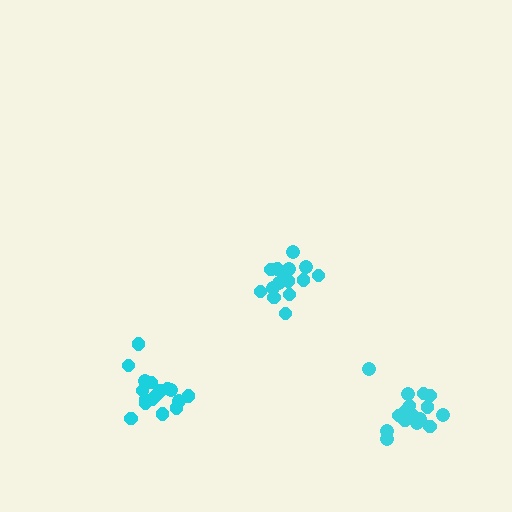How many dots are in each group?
Group 1: 15 dots, Group 2: 18 dots, Group 3: 16 dots (49 total).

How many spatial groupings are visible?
There are 3 spatial groupings.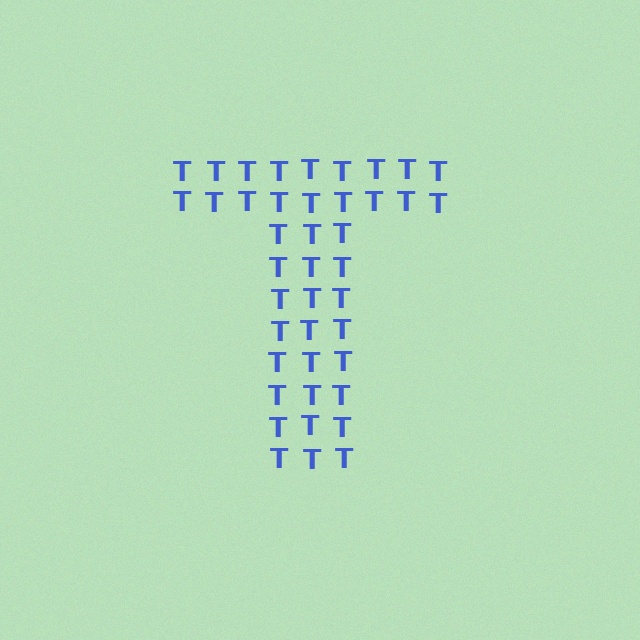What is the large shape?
The large shape is the letter T.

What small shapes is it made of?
It is made of small letter T's.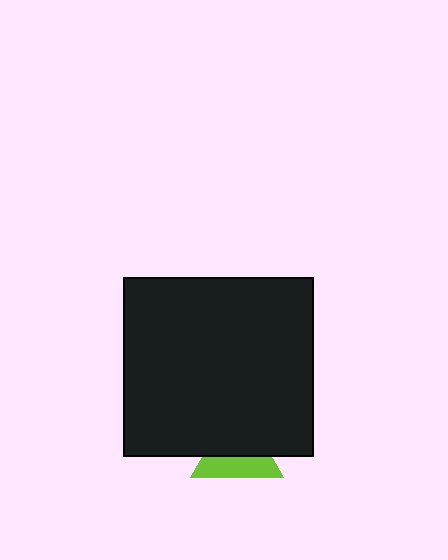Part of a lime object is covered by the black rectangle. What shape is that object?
It is a triangle.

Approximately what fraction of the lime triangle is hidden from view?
Roughly 57% of the lime triangle is hidden behind the black rectangle.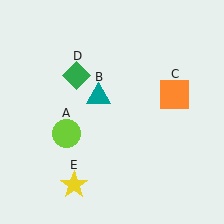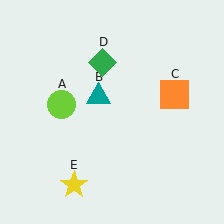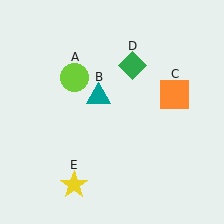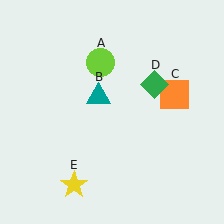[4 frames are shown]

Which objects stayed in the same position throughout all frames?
Teal triangle (object B) and orange square (object C) and yellow star (object E) remained stationary.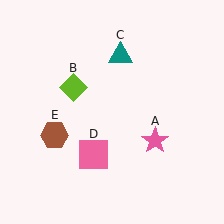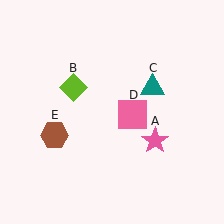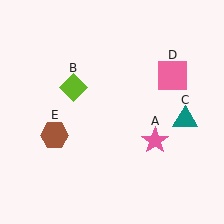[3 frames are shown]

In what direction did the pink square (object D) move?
The pink square (object D) moved up and to the right.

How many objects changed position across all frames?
2 objects changed position: teal triangle (object C), pink square (object D).